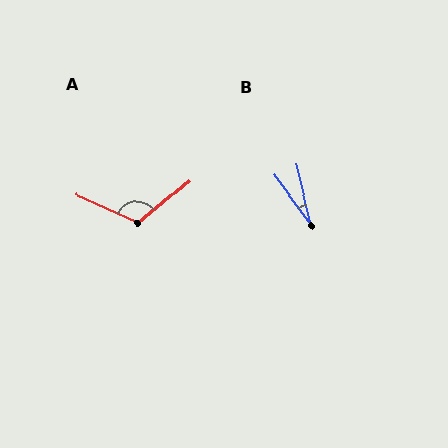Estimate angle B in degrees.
Approximately 22 degrees.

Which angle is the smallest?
B, at approximately 22 degrees.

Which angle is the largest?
A, at approximately 117 degrees.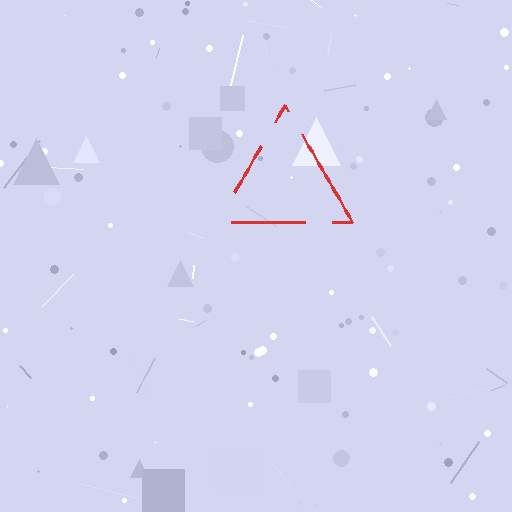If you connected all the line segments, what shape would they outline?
They would outline a triangle.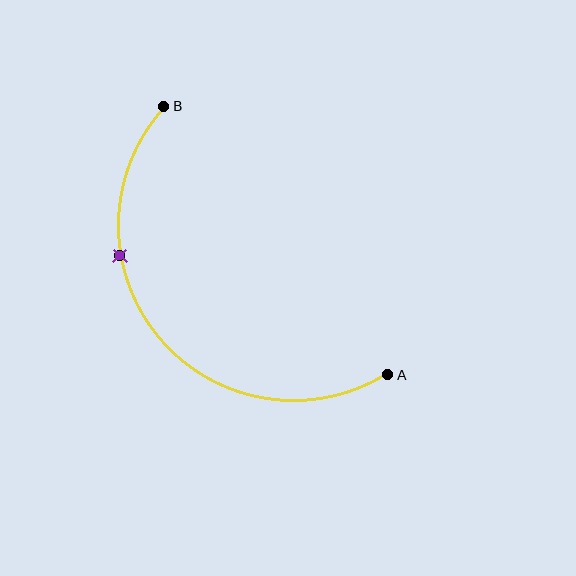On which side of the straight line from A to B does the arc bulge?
The arc bulges below and to the left of the straight line connecting A and B.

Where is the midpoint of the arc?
The arc midpoint is the point on the curve farthest from the straight line joining A and B. It sits below and to the left of that line.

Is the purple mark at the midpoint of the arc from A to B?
No. The purple mark lies on the arc but is closer to endpoint B. The arc midpoint would be at the point on the curve equidistant along the arc from both A and B.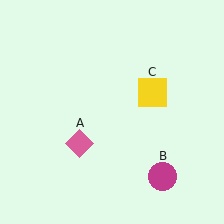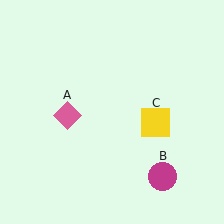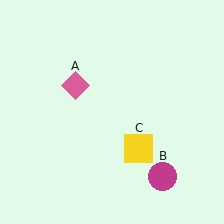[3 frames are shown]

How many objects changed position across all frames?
2 objects changed position: pink diamond (object A), yellow square (object C).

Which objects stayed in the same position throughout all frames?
Magenta circle (object B) remained stationary.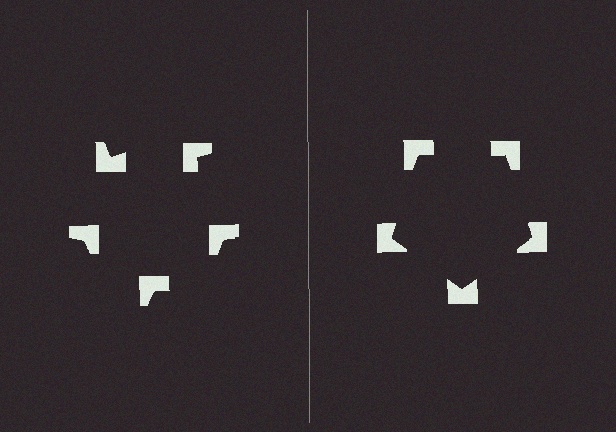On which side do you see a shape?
An illusory pentagon appears on the right side. On the left side the wedge cuts are rotated, so no coherent shape forms.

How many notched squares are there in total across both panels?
10 — 5 on each side.